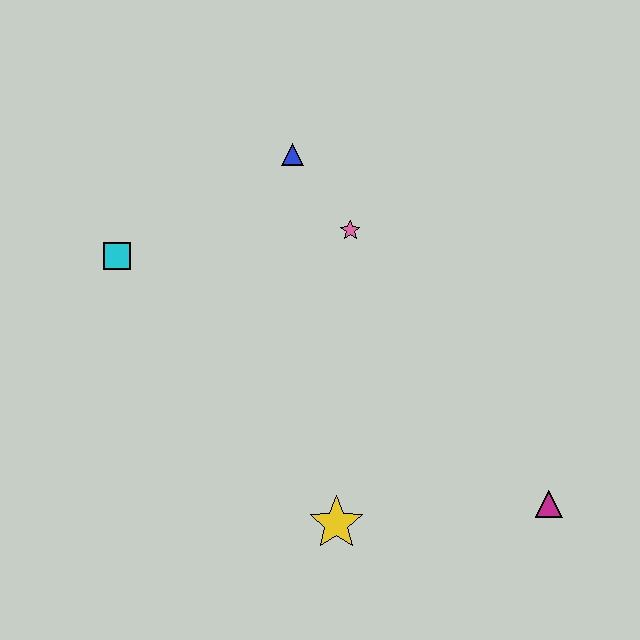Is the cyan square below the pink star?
Yes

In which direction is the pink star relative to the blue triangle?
The pink star is below the blue triangle.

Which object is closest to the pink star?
The blue triangle is closest to the pink star.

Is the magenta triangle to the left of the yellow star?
No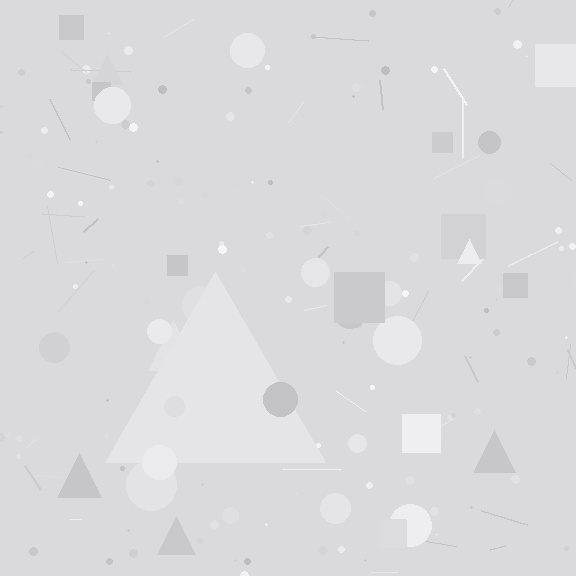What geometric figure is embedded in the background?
A triangle is embedded in the background.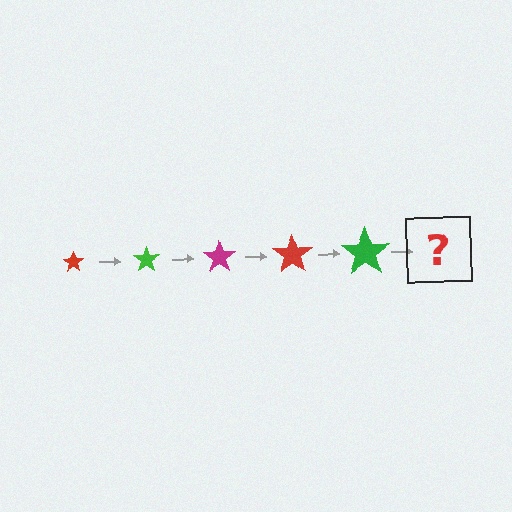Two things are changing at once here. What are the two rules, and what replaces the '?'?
The two rules are that the star grows larger each step and the color cycles through red, green, and magenta. The '?' should be a magenta star, larger than the previous one.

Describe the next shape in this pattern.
It should be a magenta star, larger than the previous one.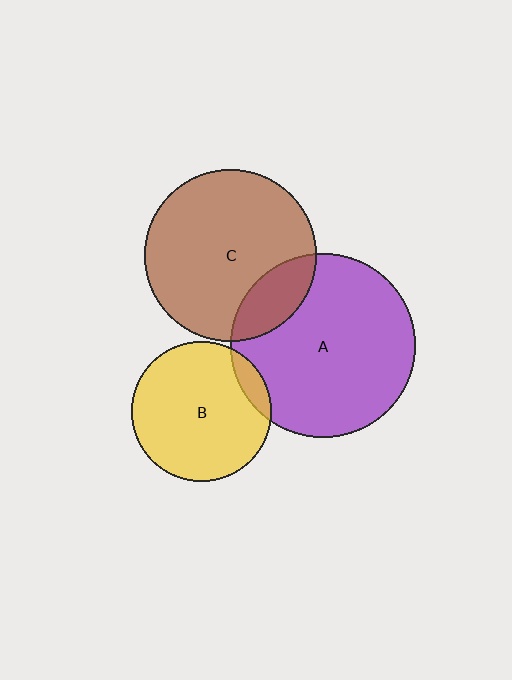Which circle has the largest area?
Circle A (purple).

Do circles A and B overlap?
Yes.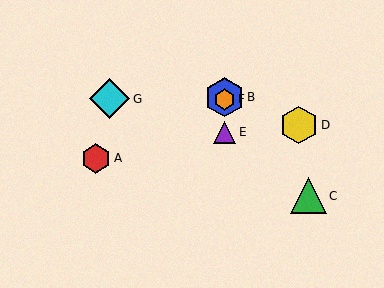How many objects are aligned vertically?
3 objects (B, E, F) are aligned vertically.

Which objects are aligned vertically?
Objects B, E, F are aligned vertically.